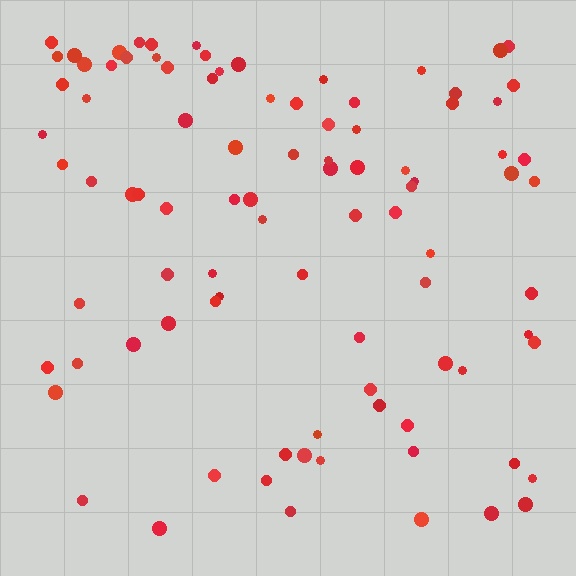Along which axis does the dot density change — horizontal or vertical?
Vertical.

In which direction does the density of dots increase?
From bottom to top, with the top side densest.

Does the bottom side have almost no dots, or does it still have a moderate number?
Still a moderate number, just noticeably fewer than the top.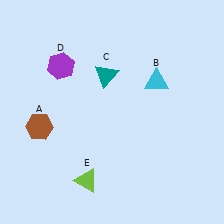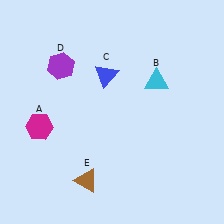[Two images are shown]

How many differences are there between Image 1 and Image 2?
There are 3 differences between the two images.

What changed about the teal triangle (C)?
In Image 1, C is teal. In Image 2, it changed to blue.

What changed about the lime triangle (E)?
In Image 1, E is lime. In Image 2, it changed to brown.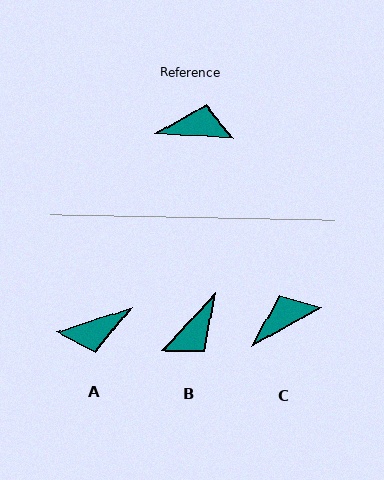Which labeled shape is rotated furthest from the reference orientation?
A, about 158 degrees away.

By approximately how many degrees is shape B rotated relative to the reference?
Approximately 130 degrees clockwise.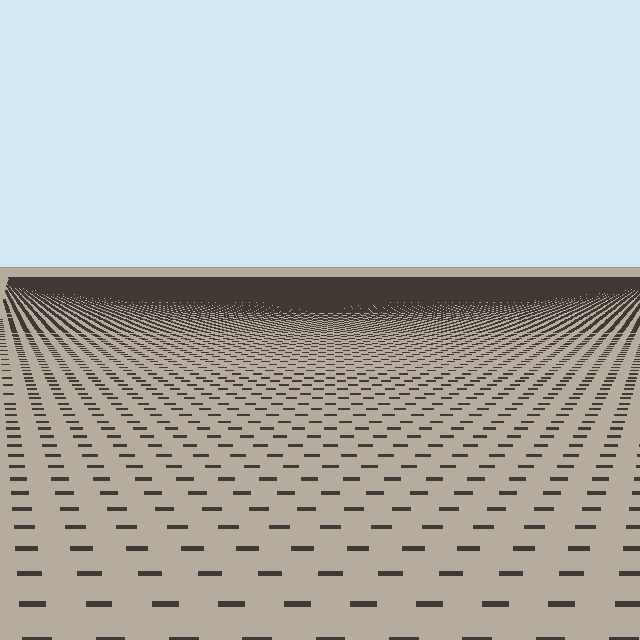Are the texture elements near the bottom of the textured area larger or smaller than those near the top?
Larger. Near the bottom, elements are closer to the viewer and appear at a bigger on-screen size.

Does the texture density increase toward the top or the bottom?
Density increases toward the top.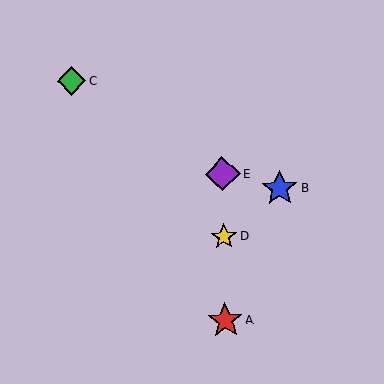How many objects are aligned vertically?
3 objects (A, D, E) are aligned vertically.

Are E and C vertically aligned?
No, E is at x≈222 and C is at x≈71.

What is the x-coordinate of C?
Object C is at x≈71.